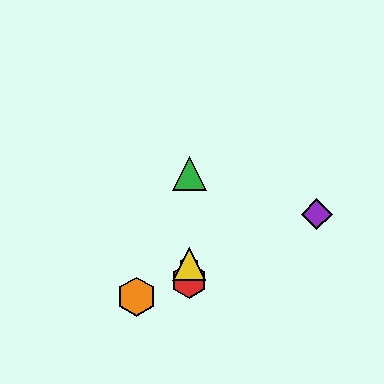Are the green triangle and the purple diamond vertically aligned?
No, the green triangle is at x≈189 and the purple diamond is at x≈317.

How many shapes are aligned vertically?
4 shapes (the red hexagon, the blue hexagon, the green triangle, the yellow triangle) are aligned vertically.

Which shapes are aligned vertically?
The red hexagon, the blue hexagon, the green triangle, the yellow triangle are aligned vertically.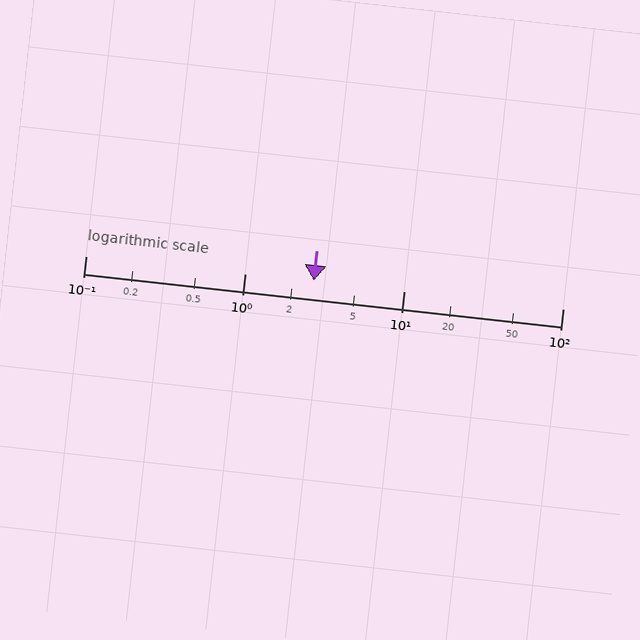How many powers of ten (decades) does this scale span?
The scale spans 3 decades, from 0.1 to 100.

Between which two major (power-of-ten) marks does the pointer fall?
The pointer is between 1 and 10.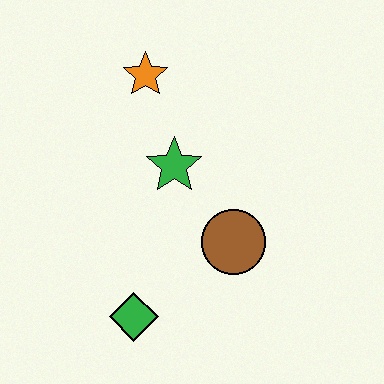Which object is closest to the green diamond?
The brown circle is closest to the green diamond.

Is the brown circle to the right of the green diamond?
Yes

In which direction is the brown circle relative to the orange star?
The brown circle is below the orange star.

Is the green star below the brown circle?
No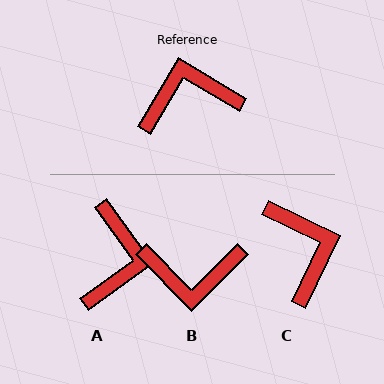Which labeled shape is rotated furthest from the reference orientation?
B, about 165 degrees away.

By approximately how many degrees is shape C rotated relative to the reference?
Approximately 85 degrees clockwise.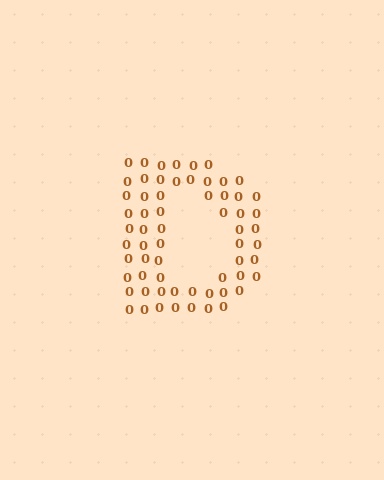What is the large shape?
The large shape is the letter D.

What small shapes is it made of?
It is made of small digit 0's.